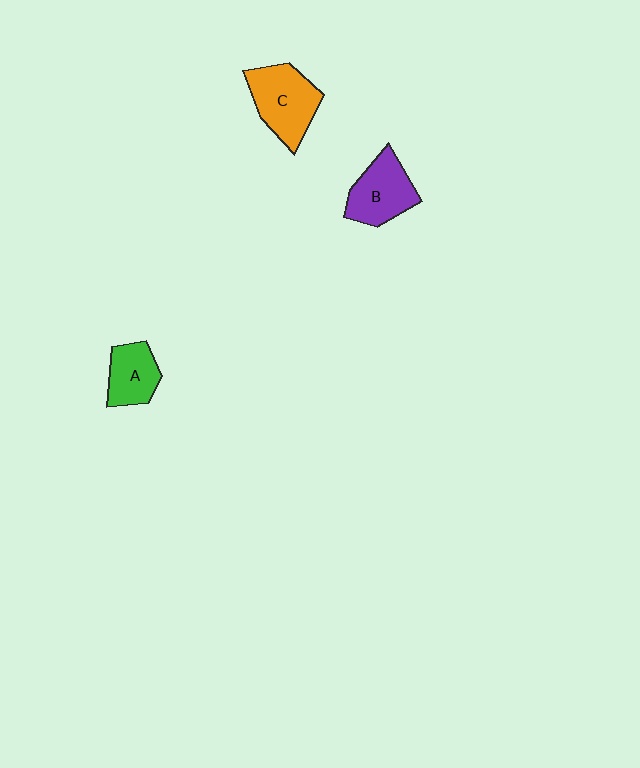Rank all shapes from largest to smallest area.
From largest to smallest: C (orange), B (purple), A (green).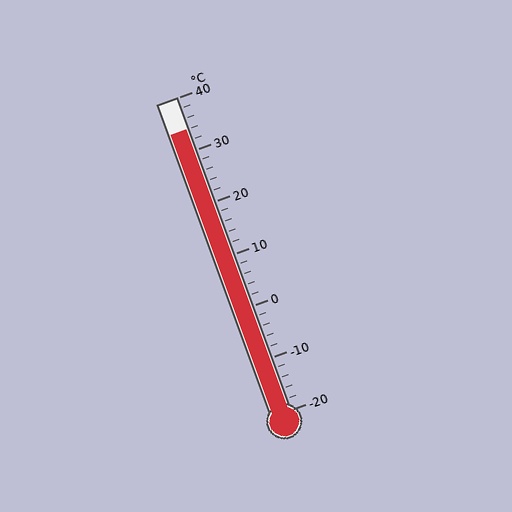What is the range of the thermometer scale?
The thermometer scale ranges from -20°C to 40°C.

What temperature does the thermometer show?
The thermometer shows approximately 34°C.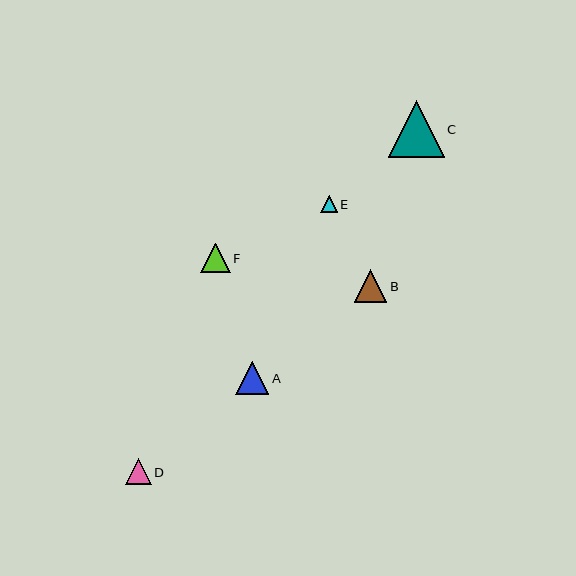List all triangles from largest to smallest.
From largest to smallest: C, A, B, F, D, E.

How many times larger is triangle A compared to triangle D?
Triangle A is approximately 1.3 times the size of triangle D.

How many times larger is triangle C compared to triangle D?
Triangle C is approximately 2.2 times the size of triangle D.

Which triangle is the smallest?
Triangle E is the smallest with a size of approximately 17 pixels.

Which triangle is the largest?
Triangle C is the largest with a size of approximately 56 pixels.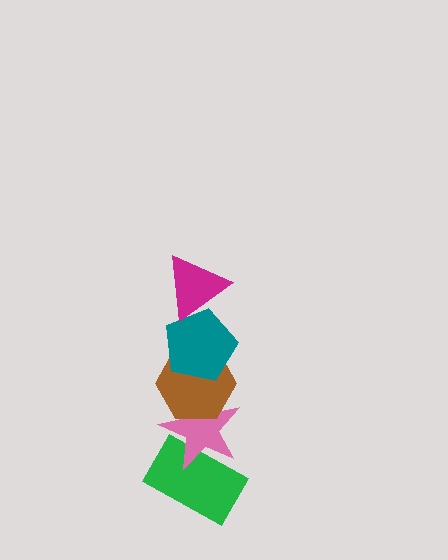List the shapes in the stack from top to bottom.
From top to bottom: the magenta triangle, the teal pentagon, the brown hexagon, the pink star, the green rectangle.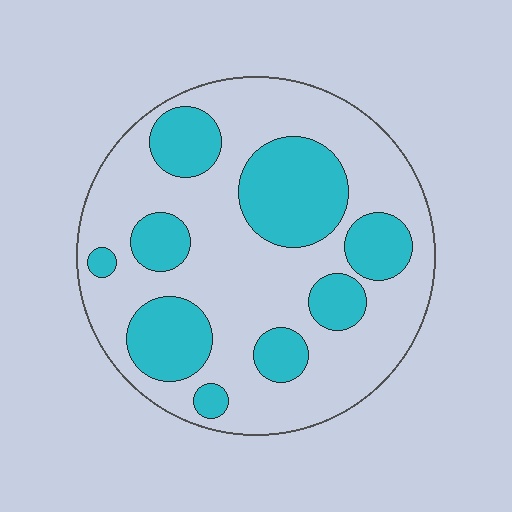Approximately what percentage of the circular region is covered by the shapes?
Approximately 35%.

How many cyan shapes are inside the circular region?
9.